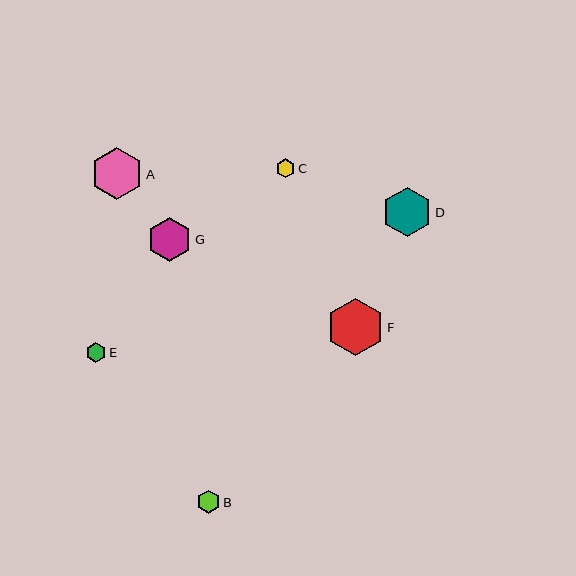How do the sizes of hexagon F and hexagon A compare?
Hexagon F and hexagon A are approximately the same size.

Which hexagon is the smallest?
Hexagon C is the smallest with a size of approximately 19 pixels.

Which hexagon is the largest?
Hexagon F is the largest with a size of approximately 57 pixels.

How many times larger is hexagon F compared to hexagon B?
Hexagon F is approximately 2.4 times the size of hexagon B.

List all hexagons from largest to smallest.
From largest to smallest: F, A, D, G, B, E, C.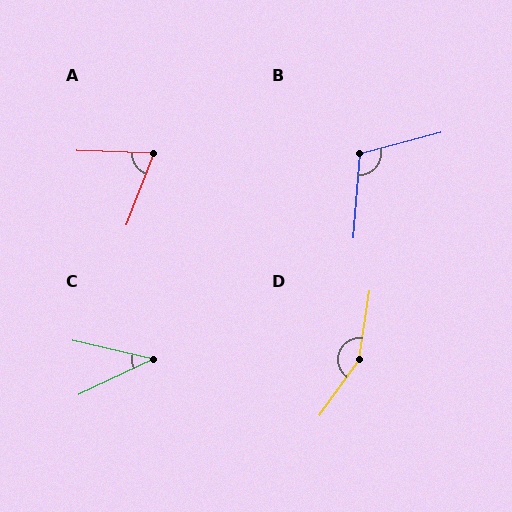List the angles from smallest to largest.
C (39°), A (71°), B (109°), D (153°).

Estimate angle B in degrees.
Approximately 109 degrees.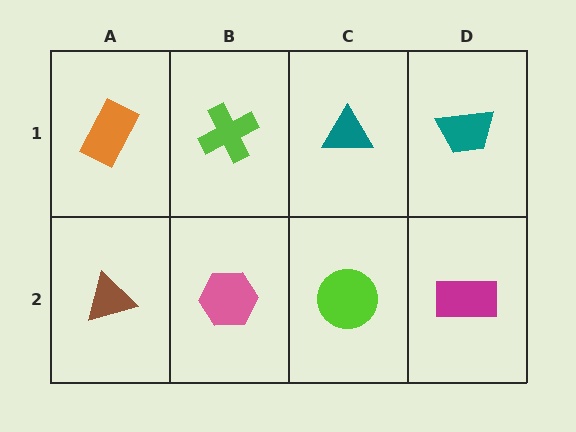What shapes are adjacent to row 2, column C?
A teal triangle (row 1, column C), a pink hexagon (row 2, column B), a magenta rectangle (row 2, column D).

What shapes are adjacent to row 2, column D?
A teal trapezoid (row 1, column D), a lime circle (row 2, column C).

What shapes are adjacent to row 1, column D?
A magenta rectangle (row 2, column D), a teal triangle (row 1, column C).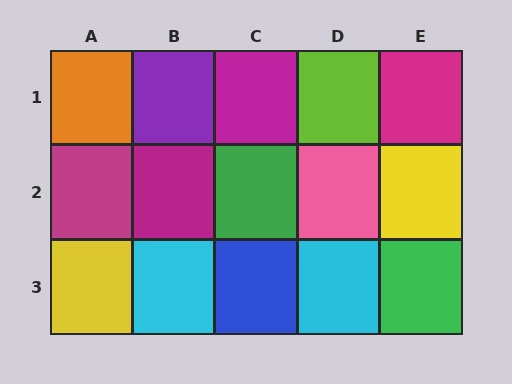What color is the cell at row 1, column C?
Magenta.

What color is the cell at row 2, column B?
Magenta.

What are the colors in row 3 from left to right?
Yellow, cyan, blue, cyan, green.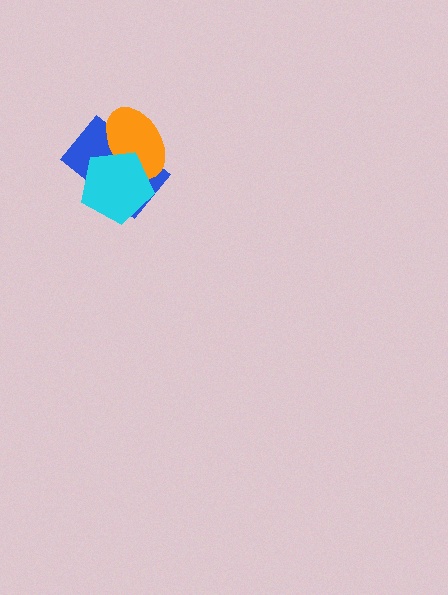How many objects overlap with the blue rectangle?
2 objects overlap with the blue rectangle.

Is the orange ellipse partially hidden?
Yes, it is partially covered by another shape.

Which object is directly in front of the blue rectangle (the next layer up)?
The orange ellipse is directly in front of the blue rectangle.